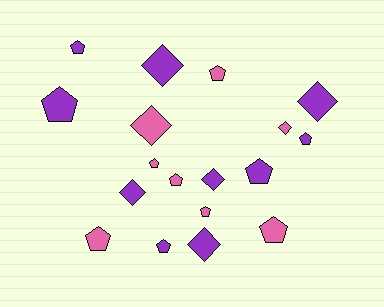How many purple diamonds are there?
There are 5 purple diamonds.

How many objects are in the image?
There are 18 objects.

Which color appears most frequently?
Purple, with 10 objects.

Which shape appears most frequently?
Pentagon, with 11 objects.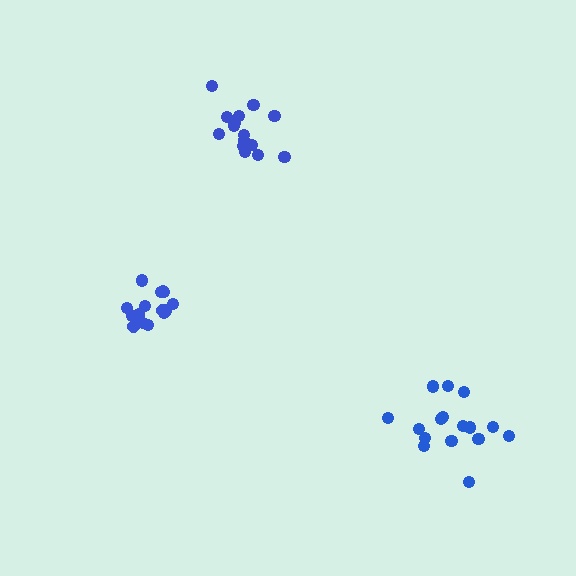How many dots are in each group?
Group 1: 16 dots, Group 2: 16 dots, Group 3: 15 dots (47 total).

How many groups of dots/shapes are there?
There are 3 groups.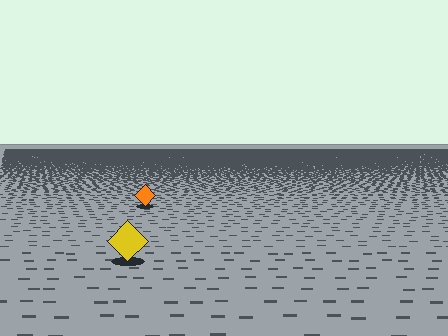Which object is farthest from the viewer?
The orange diamond is farthest from the viewer. It appears smaller and the ground texture around it is denser.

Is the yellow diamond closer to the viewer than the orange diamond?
Yes. The yellow diamond is closer — you can tell from the texture gradient: the ground texture is coarser near it.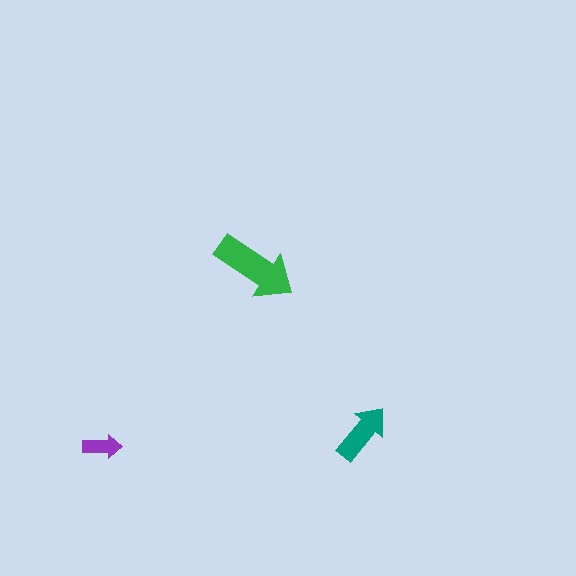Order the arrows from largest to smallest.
the green one, the teal one, the purple one.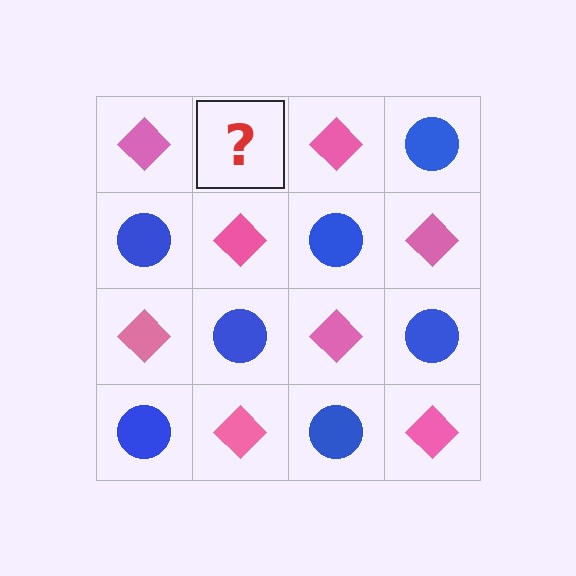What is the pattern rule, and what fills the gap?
The rule is that it alternates pink diamond and blue circle in a checkerboard pattern. The gap should be filled with a blue circle.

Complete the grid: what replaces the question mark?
The question mark should be replaced with a blue circle.